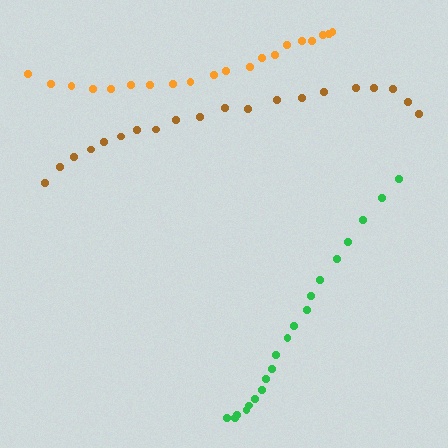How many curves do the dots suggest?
There are 3 distinct paths.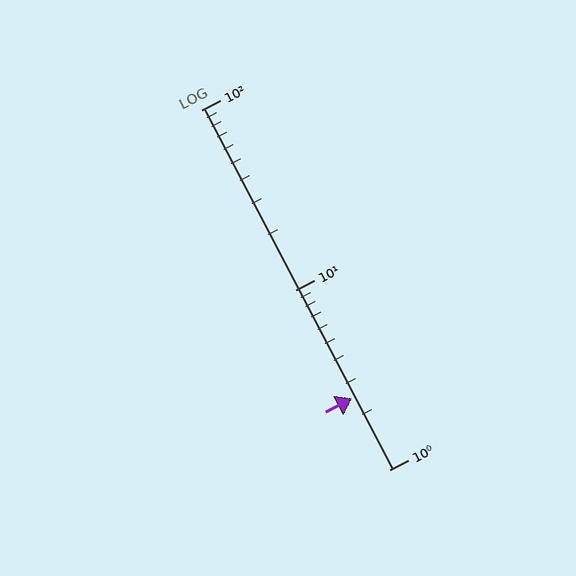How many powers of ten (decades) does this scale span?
The scale spans 2 decades, from 1 to 100.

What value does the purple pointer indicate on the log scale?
The pointer indicates approximately 2.5.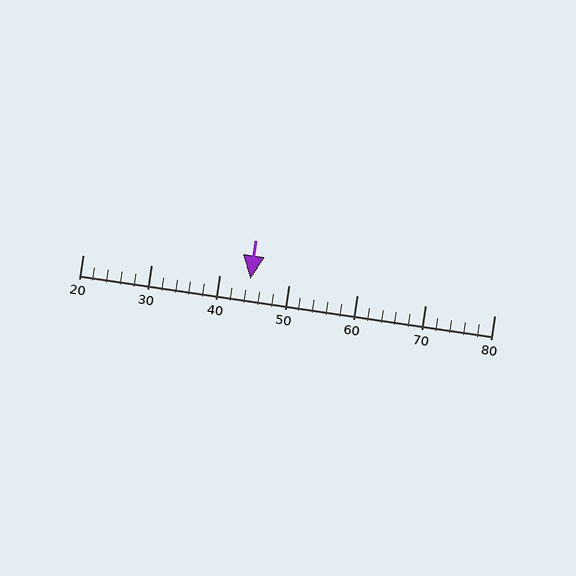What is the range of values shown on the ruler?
The ruler shows values from 20 to 80.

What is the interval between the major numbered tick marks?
The major tick marks are spaced 10 units apart.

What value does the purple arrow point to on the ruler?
The purple arrow points to approximately 44.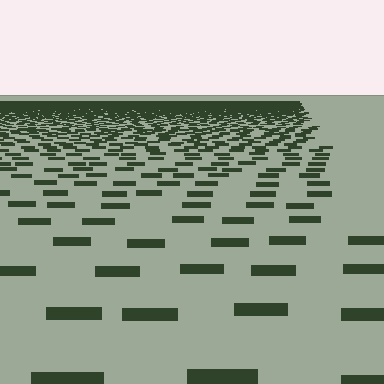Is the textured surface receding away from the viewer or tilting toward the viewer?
The surface is receding away from the viewer. Texture elements get smaller and denser toward the top.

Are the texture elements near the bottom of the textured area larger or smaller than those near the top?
Larger. Near the bottom, elements are closer to the viewer and appear at a bigger on-screen size.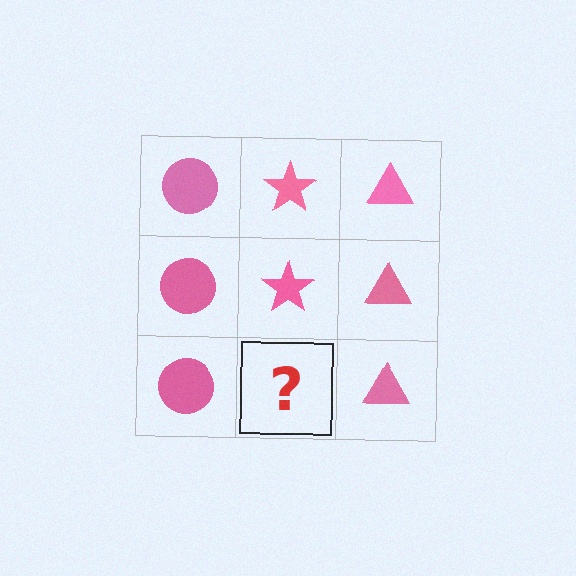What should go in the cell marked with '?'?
The missing cell should contain a pink star.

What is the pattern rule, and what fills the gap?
The rule is that each column has a consistent shape. The gap should be filled with a pink star.